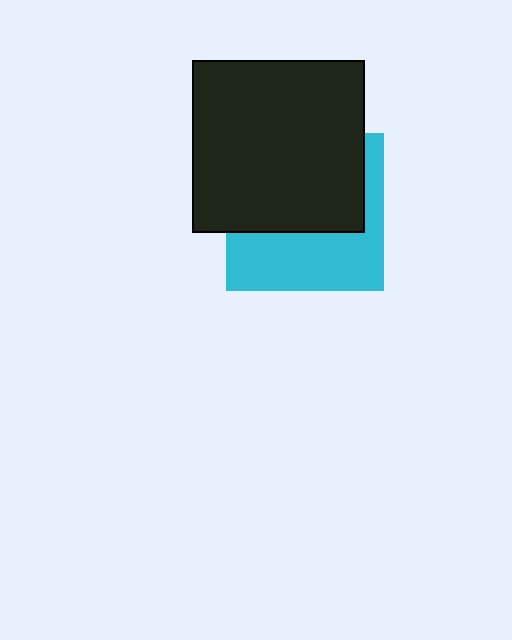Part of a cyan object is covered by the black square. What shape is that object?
It is a square.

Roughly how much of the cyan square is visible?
A small part of it is visible (roughly 44%).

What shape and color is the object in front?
The object in front is a black square.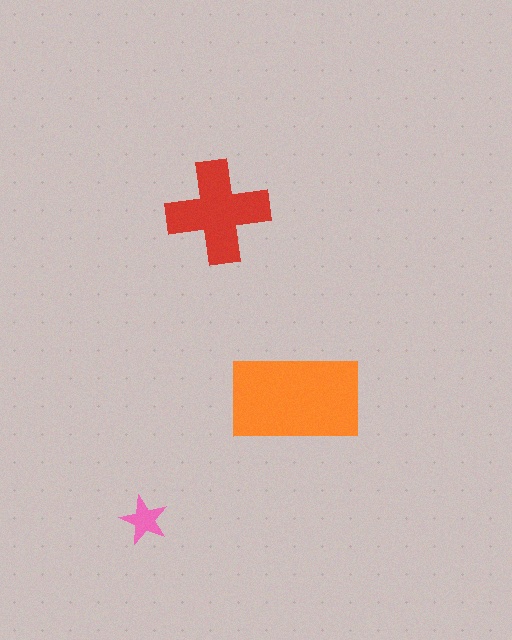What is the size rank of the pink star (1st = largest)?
3rd.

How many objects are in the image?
There are 3 objects in the image.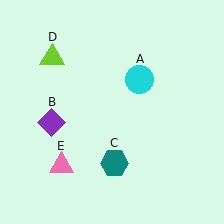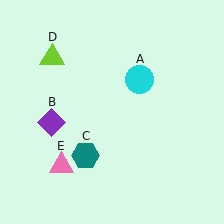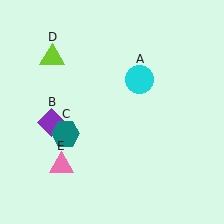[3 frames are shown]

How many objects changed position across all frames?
1 object changed position: teal hexagon (object C).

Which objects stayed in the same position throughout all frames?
Cyan circle (object A) and purple diamond (object B) and lime triangle (object D) and pink triangle (object E) remained stationary.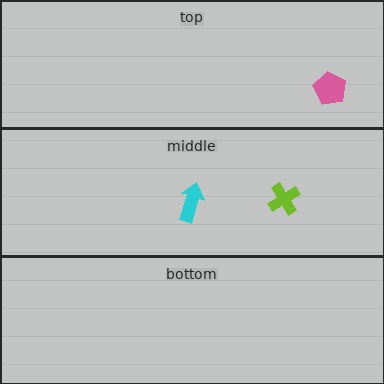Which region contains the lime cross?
The middle region.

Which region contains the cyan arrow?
The middle region.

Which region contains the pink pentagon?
The top region.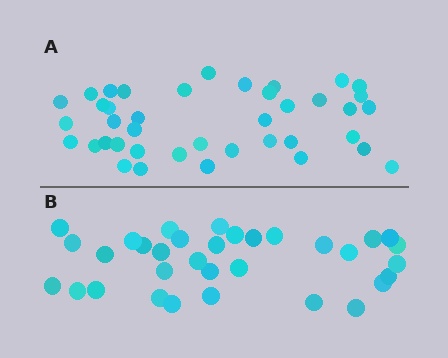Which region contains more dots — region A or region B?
Region A (the top region) has more dots.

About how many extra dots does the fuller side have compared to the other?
Region A has roughly 8 or so more dots than region B.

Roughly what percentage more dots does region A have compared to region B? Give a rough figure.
About 20% more.